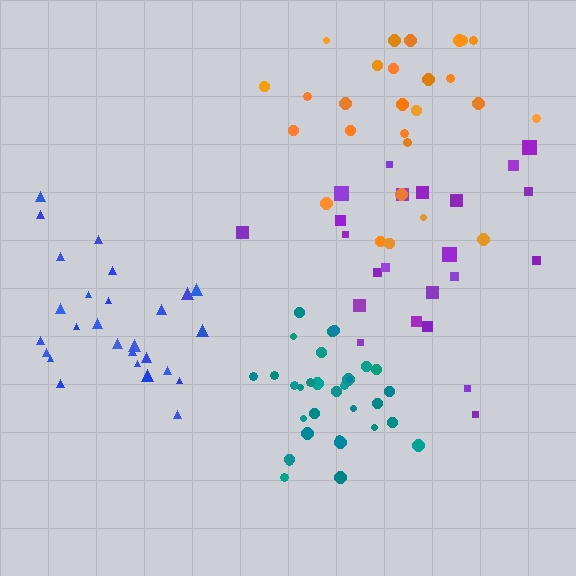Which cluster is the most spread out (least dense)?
Purple.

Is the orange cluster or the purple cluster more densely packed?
Orange.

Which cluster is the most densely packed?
Teal.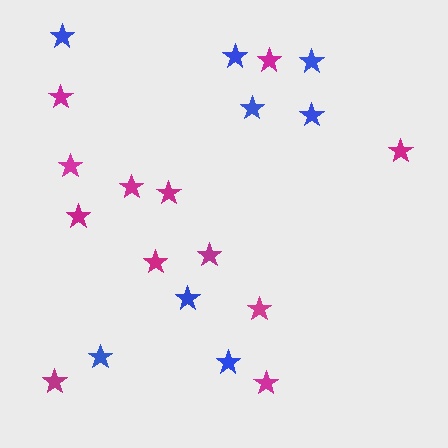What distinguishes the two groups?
There are 2 groups: one group of blue stars (8) and one group of magenta stars (12).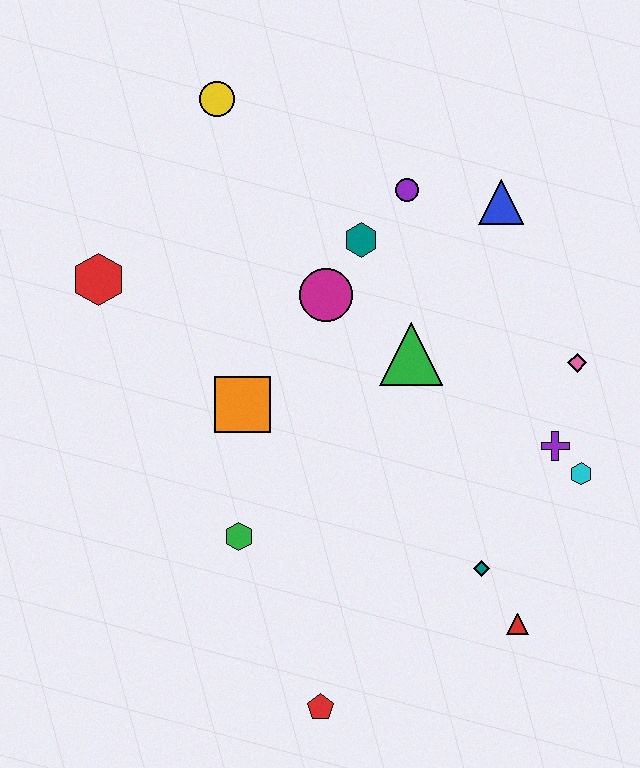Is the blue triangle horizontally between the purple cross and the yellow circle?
Yes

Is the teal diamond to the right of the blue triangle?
No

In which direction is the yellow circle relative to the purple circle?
The yellow circle is to the left of the purple circle.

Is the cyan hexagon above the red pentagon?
Yes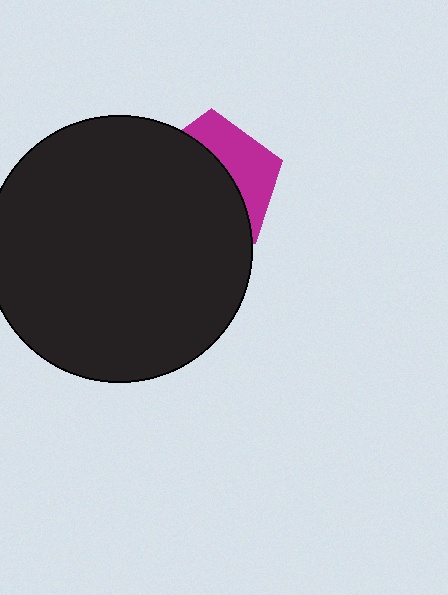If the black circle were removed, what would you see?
You would see the complete magenta pentagon.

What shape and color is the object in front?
The object in front is a black circle.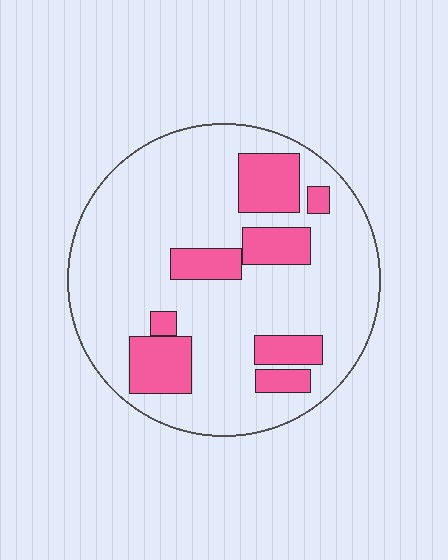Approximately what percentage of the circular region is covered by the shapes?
Approximately 20%.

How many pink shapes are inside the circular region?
8.